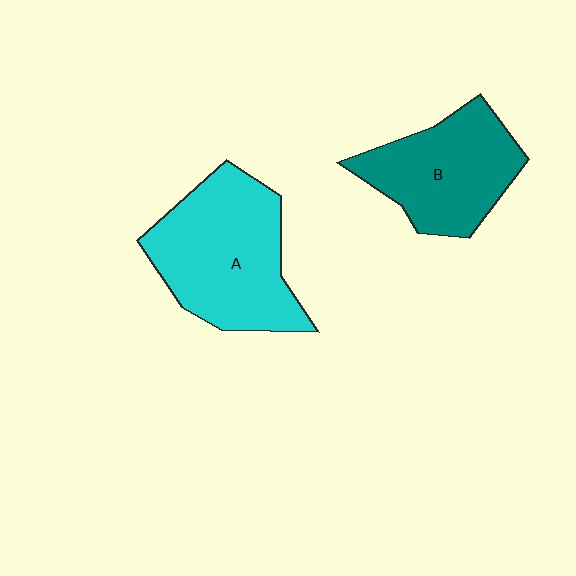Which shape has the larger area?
Shape A (cyan).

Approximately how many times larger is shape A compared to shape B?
Approximately 1.3 times.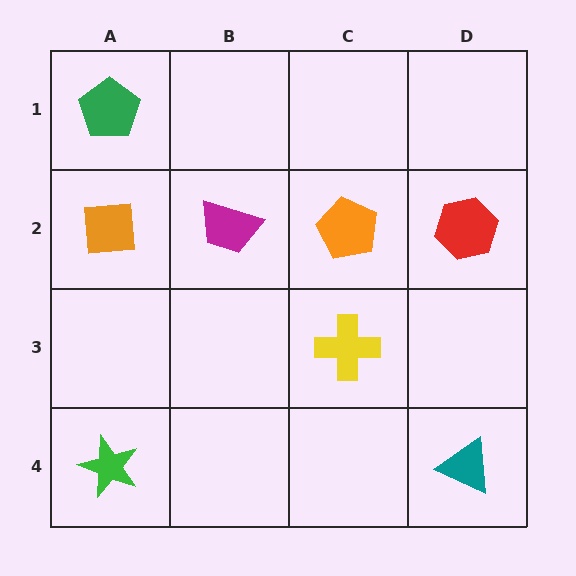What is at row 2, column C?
An orange pentagon.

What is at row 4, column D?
A teal triangle.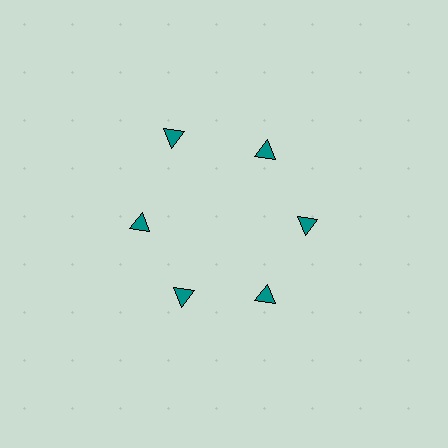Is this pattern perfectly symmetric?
No. The 6 teal triangles are arranged in a ring, but one element near the 11 o'clock position is pushed outward from the center, breaking the 6-fold rotational symmetry.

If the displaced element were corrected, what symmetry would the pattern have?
It would have 6-fold rotational symmetry — the pattern would map onto itself every 60 degrees.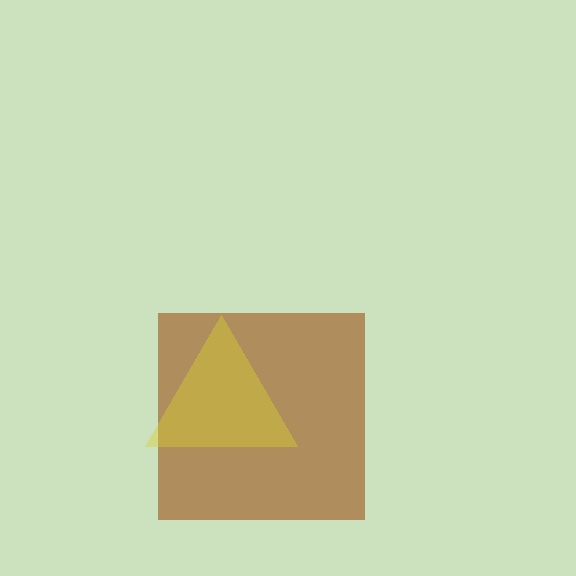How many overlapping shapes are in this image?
There are 2 overlapping shapes in the image.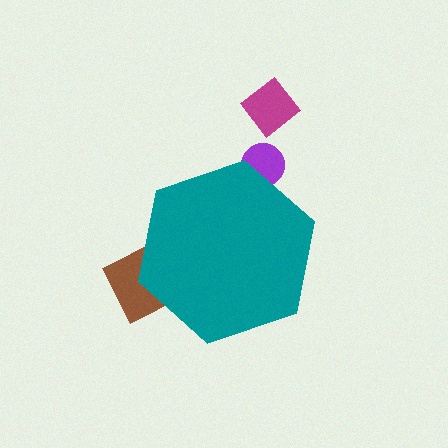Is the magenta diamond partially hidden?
No, the magenta diamond is fully visible.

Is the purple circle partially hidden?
Yes, the purple circle is partially hidden behind the teal hexagon.